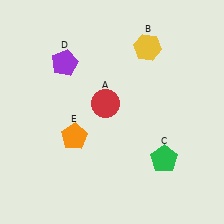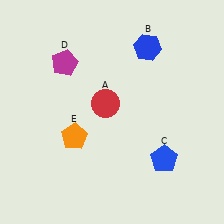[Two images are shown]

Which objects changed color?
B changed from yellow to blue. C changed from green to blue. D changed from purple to magenta.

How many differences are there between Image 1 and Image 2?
There are 3 differences between the two images.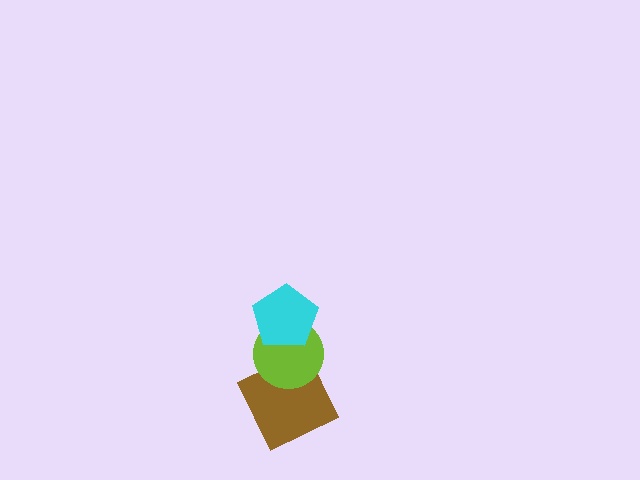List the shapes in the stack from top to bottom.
From top to bottom: the cyan pentagon, the lime circle, the brown square.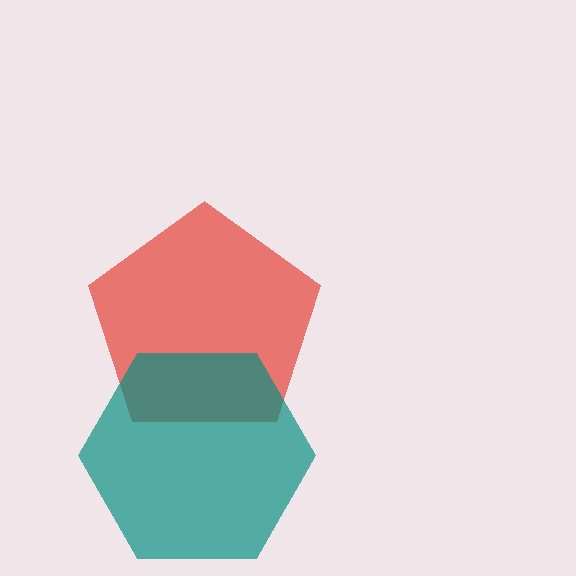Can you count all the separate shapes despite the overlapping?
Yes, there are 2 separate shapes.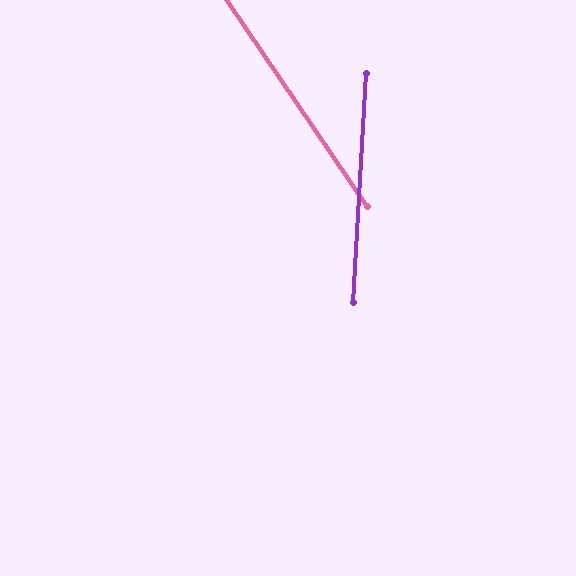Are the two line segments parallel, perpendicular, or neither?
Neither parallel nor perpendicular — they differ by about 37°.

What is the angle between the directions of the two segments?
Approximately 37 degrees.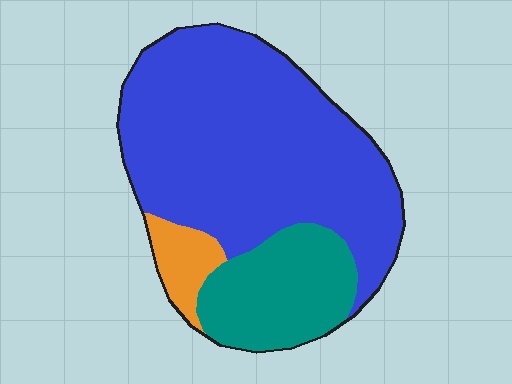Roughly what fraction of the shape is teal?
Teal takes up about one quarter (1/4) of the shape.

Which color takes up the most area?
Blue, at roughly 70%.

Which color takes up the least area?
Orange, at roughly 5%.